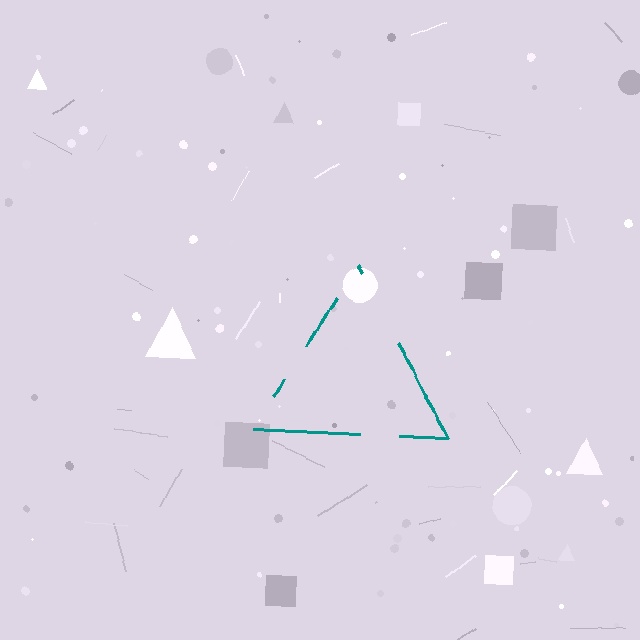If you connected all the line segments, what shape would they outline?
They would outline a triangle.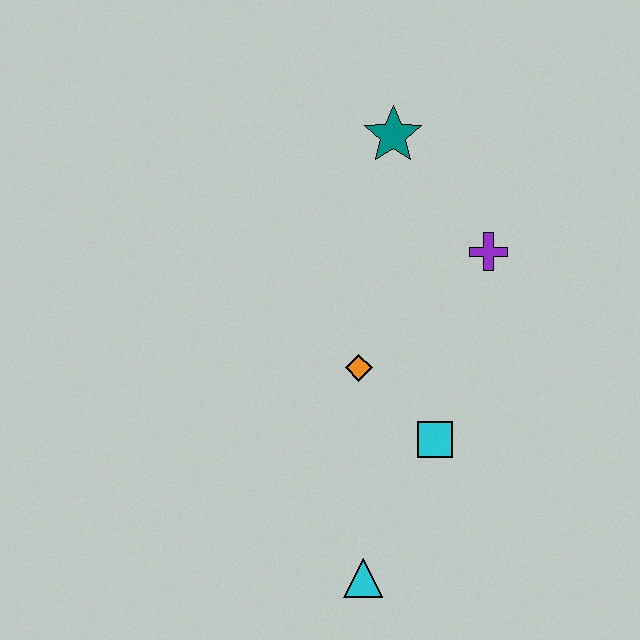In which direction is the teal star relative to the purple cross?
The teal star is above the purple cross.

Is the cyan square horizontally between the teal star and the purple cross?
Yes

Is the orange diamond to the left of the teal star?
Yes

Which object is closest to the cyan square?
The orange diamond is closest to the cyan square.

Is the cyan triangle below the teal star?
Yes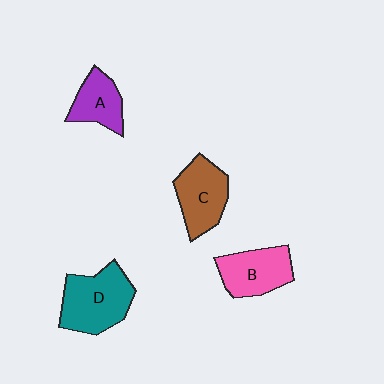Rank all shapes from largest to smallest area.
From largest to smallest: D (teal), C (brown), B (pink), A (purple).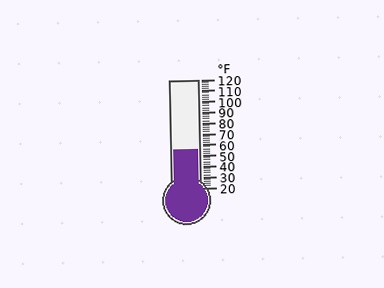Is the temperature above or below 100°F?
The temperature is below 100°F.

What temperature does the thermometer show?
The thermometer shows approximately 56°F.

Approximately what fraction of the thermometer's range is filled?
The thermometer is filled to approximately 35% of its range.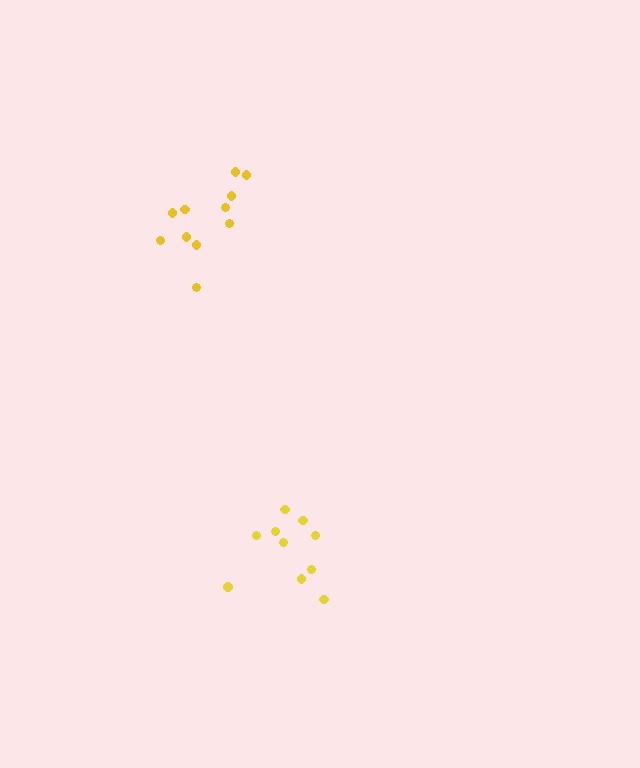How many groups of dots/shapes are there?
There are 2 groups.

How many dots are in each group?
Group 1: 11 dots, Group 2: 10 dots (21 total).